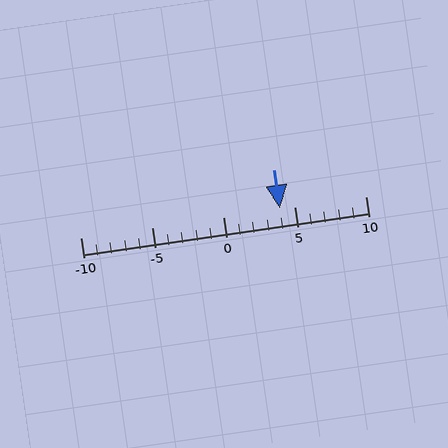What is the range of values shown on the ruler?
The ruler shows values from -10 to 10.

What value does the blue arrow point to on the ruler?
The blue arrow points to approximately 4.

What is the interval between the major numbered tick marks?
The major tick marks are spaced 5 units apart.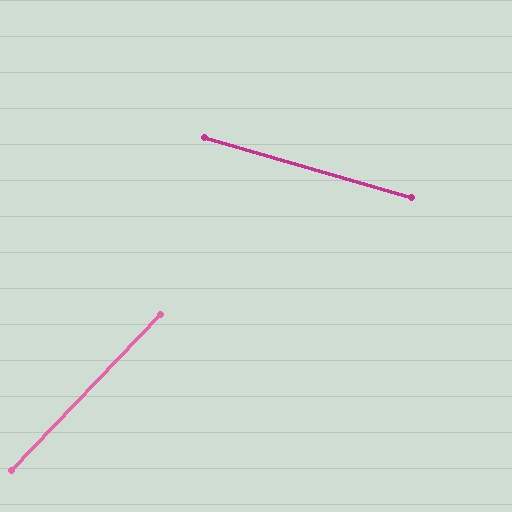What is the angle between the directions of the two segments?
Approximately 62 degrees.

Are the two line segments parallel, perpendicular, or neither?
Neither parallel nor perpendicular — they differ by about 62°.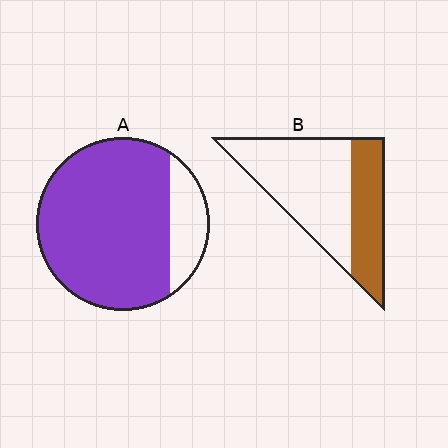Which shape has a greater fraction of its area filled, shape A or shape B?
Shape A.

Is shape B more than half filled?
No.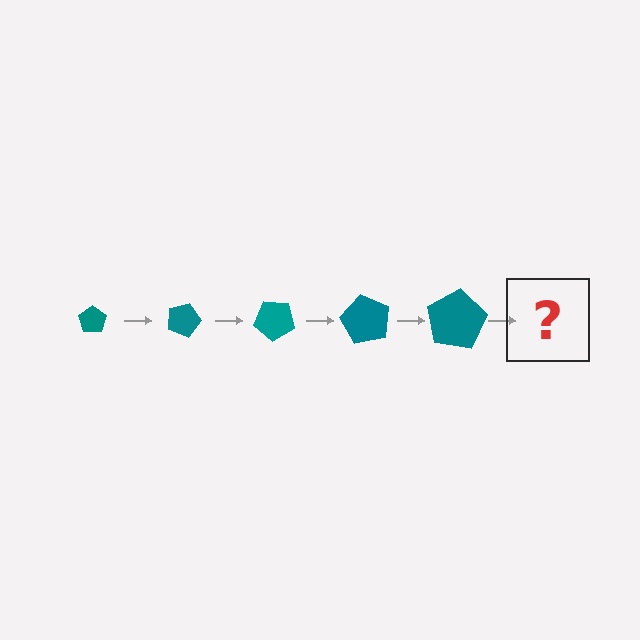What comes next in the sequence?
The next element should be a pentagon, larger than the previous one and rotated 100 degrees from the start.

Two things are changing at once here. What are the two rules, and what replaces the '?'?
The two rules are that the pentagon grows larger each step and it rotates 20 degrees each step. The '?' should be a pentagon, larger than the previous one and rotated 100 degrees from the start.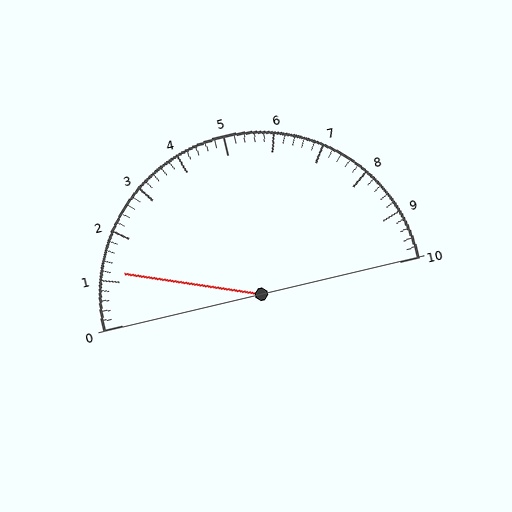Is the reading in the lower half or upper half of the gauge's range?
The reading is in the lower half of the range (0 to 10).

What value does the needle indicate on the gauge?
The needle indicates approximately 1.2.